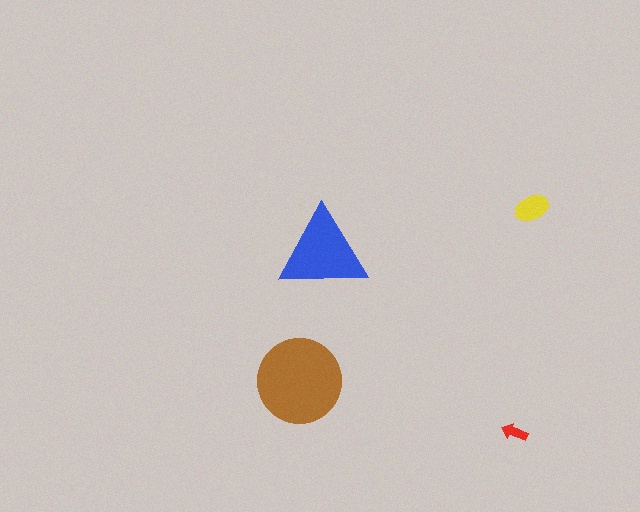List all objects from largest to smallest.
The brown circle, the blue triangle, the yellow ellipse, the red arrow.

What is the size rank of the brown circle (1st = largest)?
1st.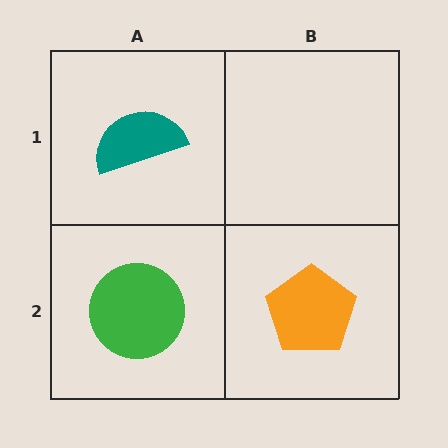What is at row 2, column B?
An orange pentagon.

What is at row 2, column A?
A green circle.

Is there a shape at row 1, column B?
No, that cell is empty.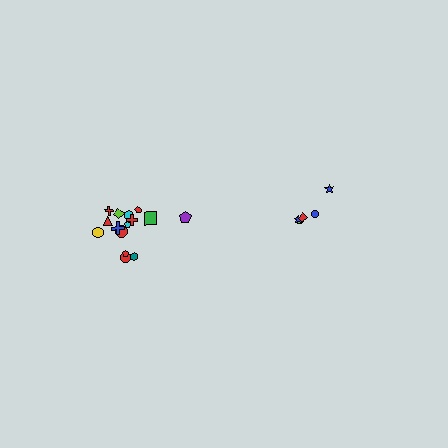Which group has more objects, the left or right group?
The left group.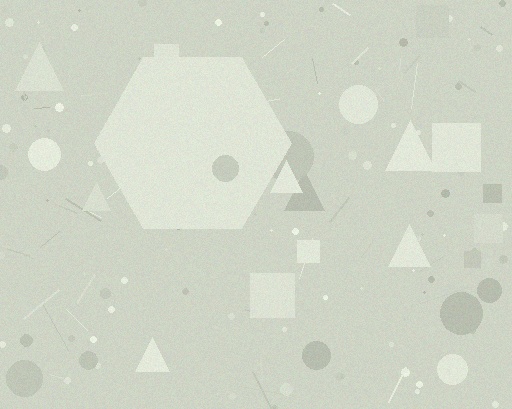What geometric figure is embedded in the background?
A hexagon is embedded in the background.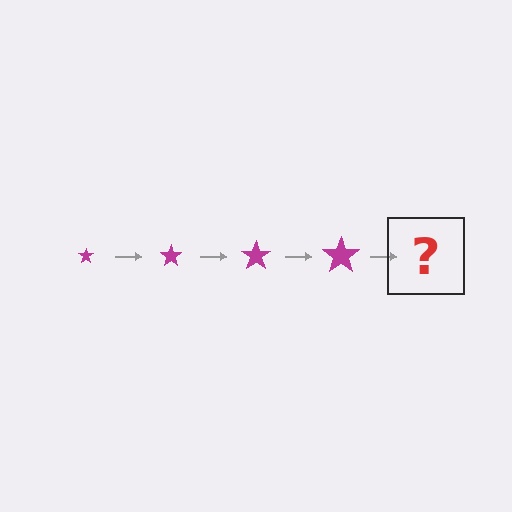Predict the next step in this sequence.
The next step is a magenta star, larger than the previous one.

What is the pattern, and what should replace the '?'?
The pattern is that the star gets progressively larger each step. The '?' should be a magenta star, larger than the previous one.